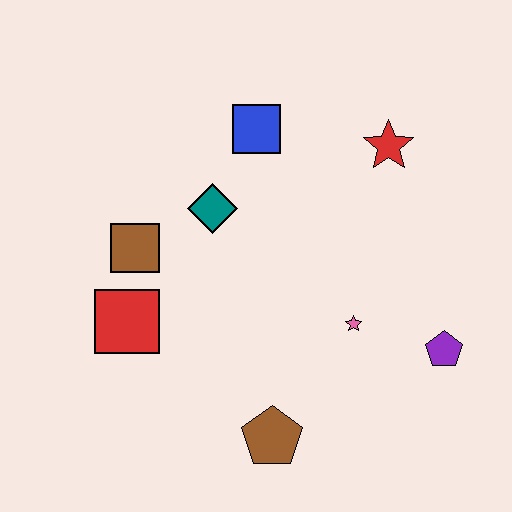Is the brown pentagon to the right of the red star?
No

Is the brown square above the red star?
No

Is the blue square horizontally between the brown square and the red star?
Yes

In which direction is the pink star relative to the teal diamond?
The pink star is to the right of the teal diamond.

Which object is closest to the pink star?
The purple pentagon is closest to the pink star.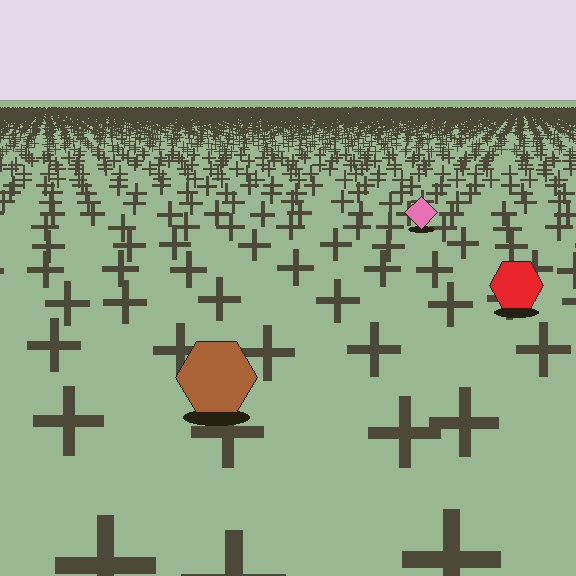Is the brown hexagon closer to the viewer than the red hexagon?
Yes. The brown hexagon is closer — you can tell from the texture gradient: the ground texture is coarser near it.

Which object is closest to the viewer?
The brown hexagon is closest. The texture marks near it are larger and more spread out.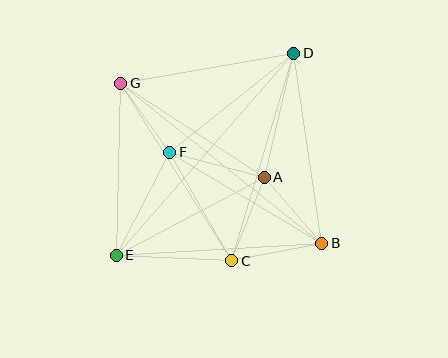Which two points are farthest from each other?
Points D and E are farthest from each other.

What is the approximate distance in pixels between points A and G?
The distance between A and G is approximately 172 pixels.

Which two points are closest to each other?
Points F and G are closest to each other.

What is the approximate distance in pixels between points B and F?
The distance between B and F is approximately 177 pixels.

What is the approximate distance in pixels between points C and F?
The distance between C and F is approximately 125 pixels.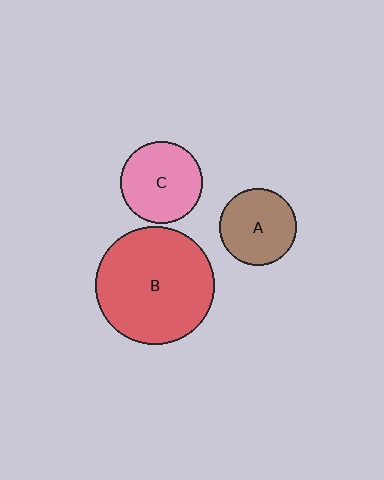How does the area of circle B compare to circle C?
Approximately 2.1 times.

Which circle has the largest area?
Circle B (red).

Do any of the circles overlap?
No, none of the circles overlap.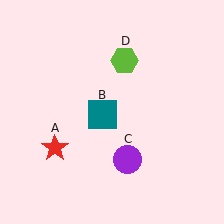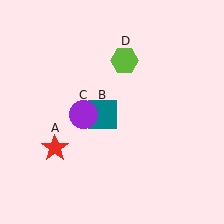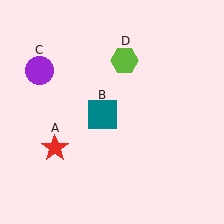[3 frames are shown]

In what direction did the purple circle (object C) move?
The purple circle (object C) moved up and to the left.